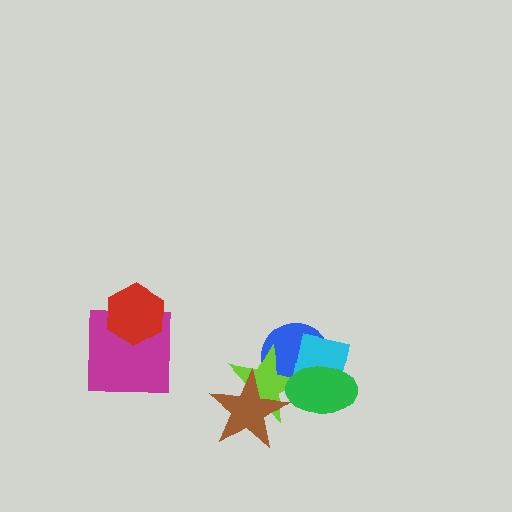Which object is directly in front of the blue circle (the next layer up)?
The lime star is directly in front of the blue circle.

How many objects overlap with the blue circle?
3 objects overlap with the blue circle.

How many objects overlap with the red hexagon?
1 object overlaps with the red hexagon.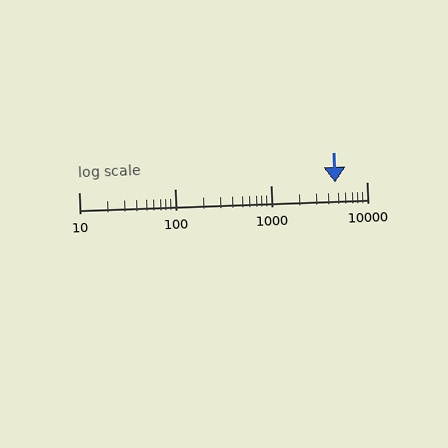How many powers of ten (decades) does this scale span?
The scale spans 3 decades, from 10 to 10000.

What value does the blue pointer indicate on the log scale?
The pointer indicates approximately 4700.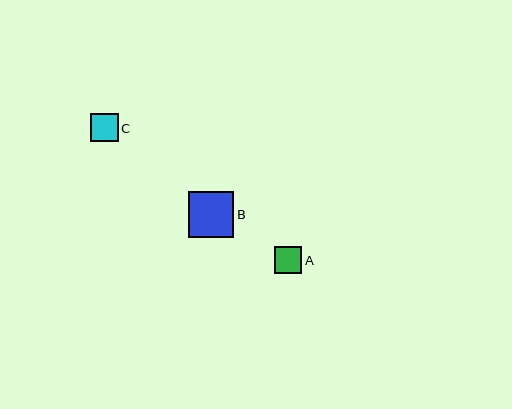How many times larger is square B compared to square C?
Square B is approximately 1.6 times the size of square C.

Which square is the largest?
Square B is the largest with a size of approximately 46 pixels.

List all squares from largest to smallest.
From largest to smallest: B, C, A.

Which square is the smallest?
Square A is the smallest with a size of approximately 27 pixels.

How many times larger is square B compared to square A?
Square B is approximately 1.7 times the size of square A.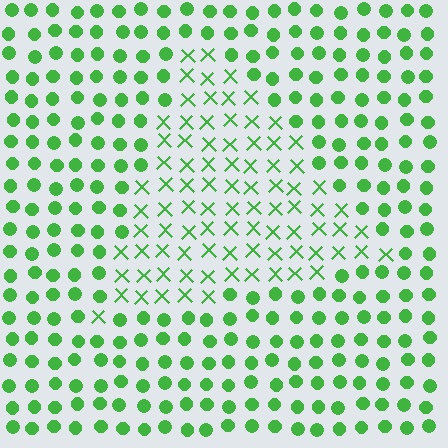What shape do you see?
I see a triangle.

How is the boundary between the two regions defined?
The boundary is defined by a change in element shape: X marks inside vs. circles outside. All elements share the same color and spacing.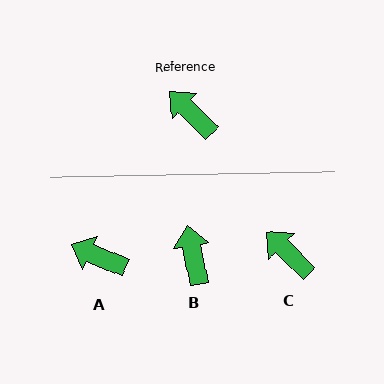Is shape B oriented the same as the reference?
No, it is off by about 35 degrees.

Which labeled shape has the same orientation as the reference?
C.